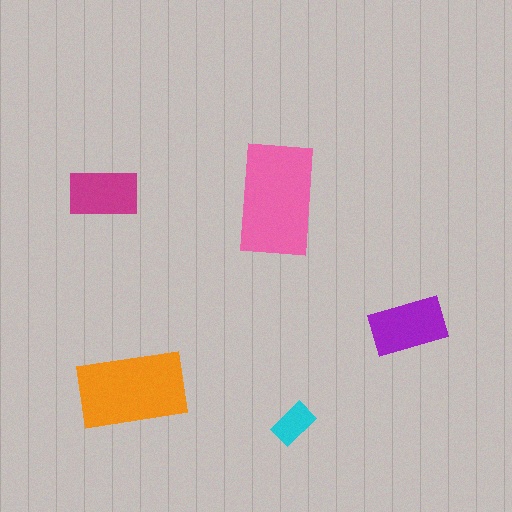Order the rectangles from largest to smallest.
the pink one, the orange one, the purple one, the magenta one, the cyan one.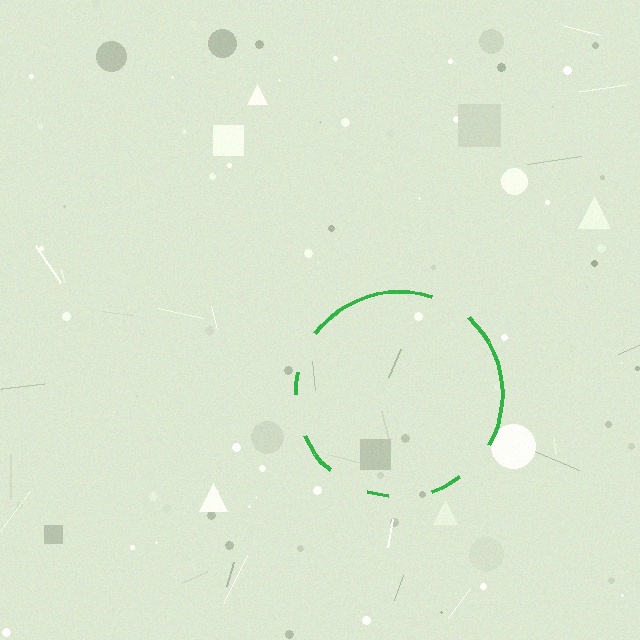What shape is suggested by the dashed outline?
The dashed outline suggests a circle.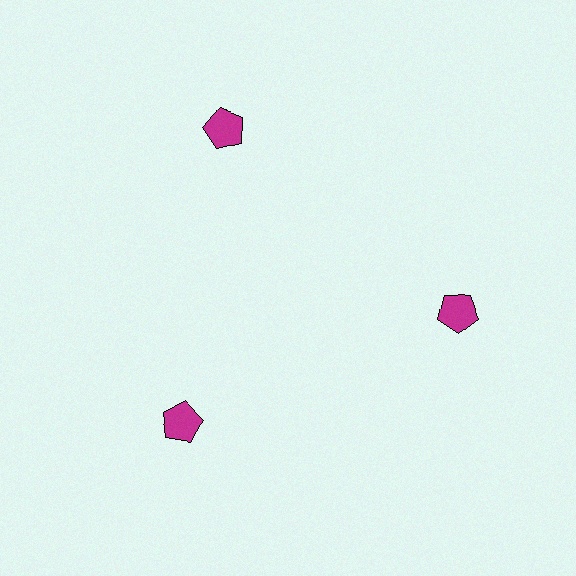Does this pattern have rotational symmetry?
Yes, this pattern has 3-fold rotational symmetry. It looks the same after rotating 120 degrees around the center.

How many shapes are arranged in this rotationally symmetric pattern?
There are 3 shapes, arranged in 3 groups of 1.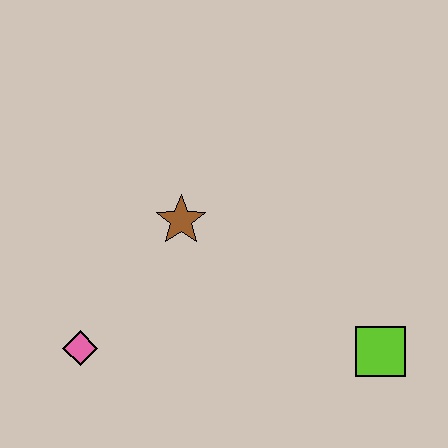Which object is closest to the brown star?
The pink diamond is closest to the brown star.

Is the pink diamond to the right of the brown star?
No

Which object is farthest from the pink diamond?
The lime square is farthest from the pink diamond.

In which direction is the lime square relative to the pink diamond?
The lime square is to the right of the pink diamond.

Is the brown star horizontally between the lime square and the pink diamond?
Yes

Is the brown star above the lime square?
Yes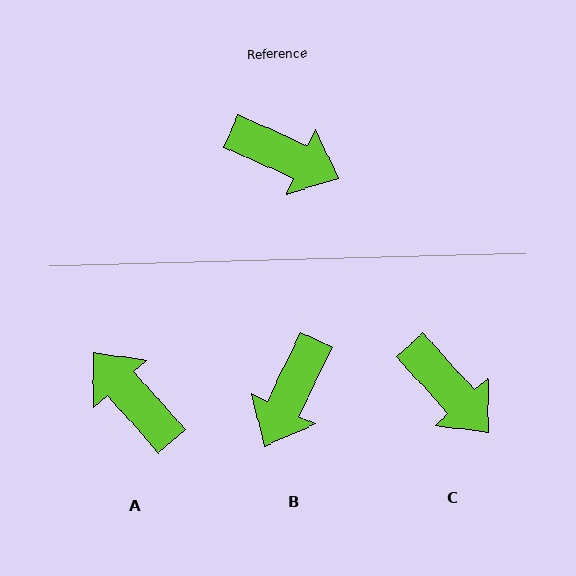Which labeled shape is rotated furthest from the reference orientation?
A, about 156 degrees away.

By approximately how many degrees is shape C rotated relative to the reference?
Approximately 24 degrees clockwise.